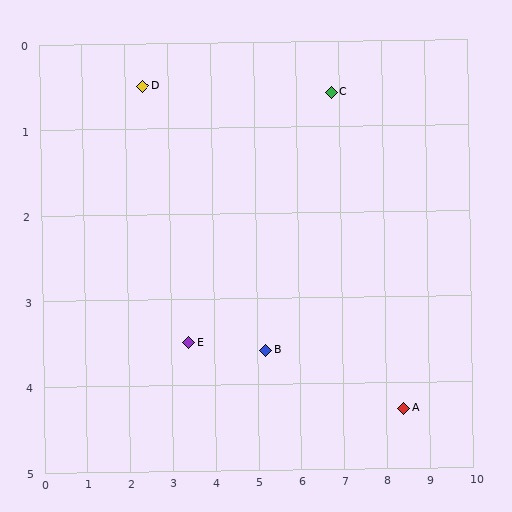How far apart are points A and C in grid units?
Points A and C are about 4.0 grid units apart.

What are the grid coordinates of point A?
Point A is at approximately (8.4, 4.3).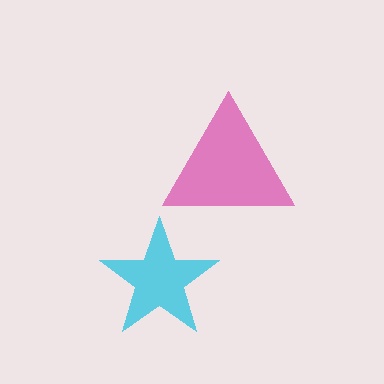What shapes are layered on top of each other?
The layered shapes are: a magenta triangle, a cyan star.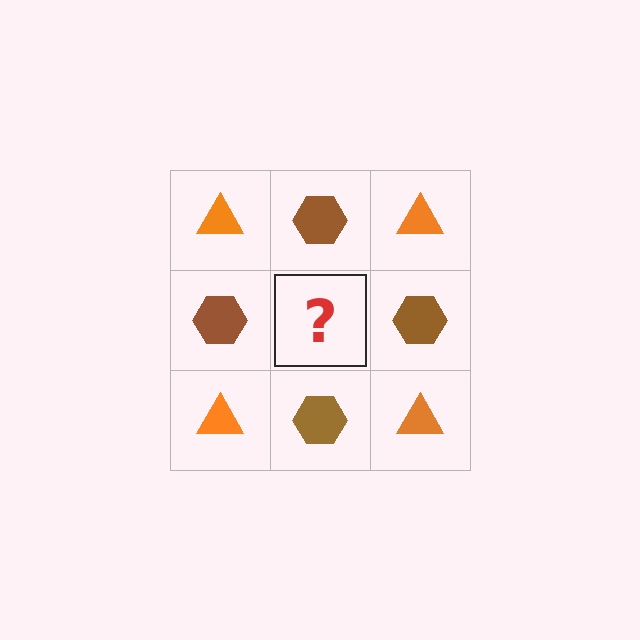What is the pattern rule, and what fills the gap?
The rule is that it alternates orange triangle and brown hexagon in a checkerboard pattern. The gap should be filled with an orange triangle.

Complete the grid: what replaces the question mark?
The question mark should be replaced with an orange triangle.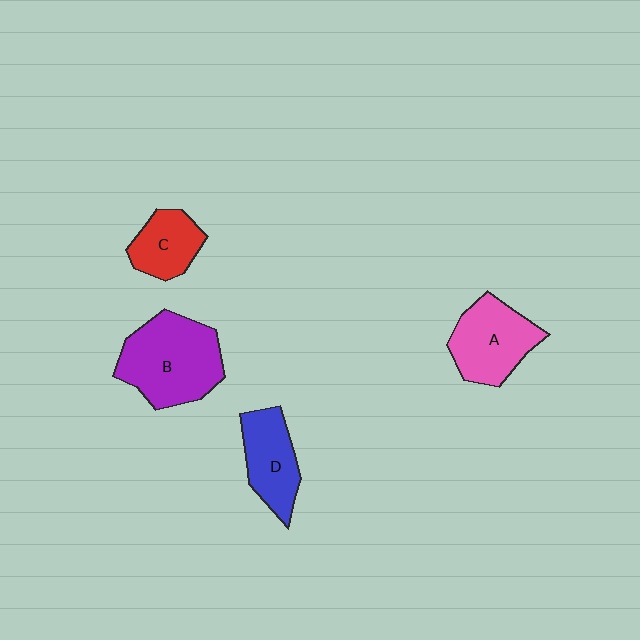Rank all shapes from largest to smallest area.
From largest to smallest: B (purple), A (pink), D (blue), C (red).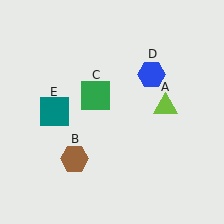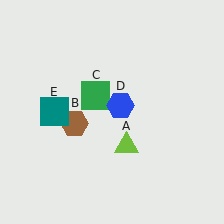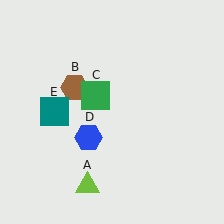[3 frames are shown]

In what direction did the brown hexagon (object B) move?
The brown hexagon (object B) moved up.